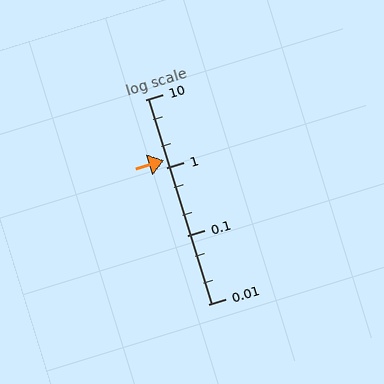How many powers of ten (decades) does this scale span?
The scale spans 3 decades, from 0.01 to 10.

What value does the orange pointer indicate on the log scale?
The pointer indicates approximately 1.3.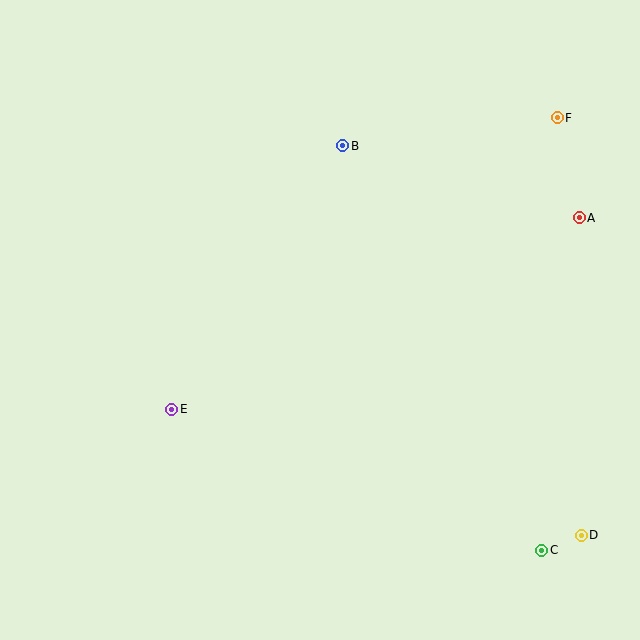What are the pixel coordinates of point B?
Point B is at (343, 146).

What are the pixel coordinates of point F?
Point F is at (557, 118).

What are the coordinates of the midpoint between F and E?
The midpoint between F and E is at (365, 263).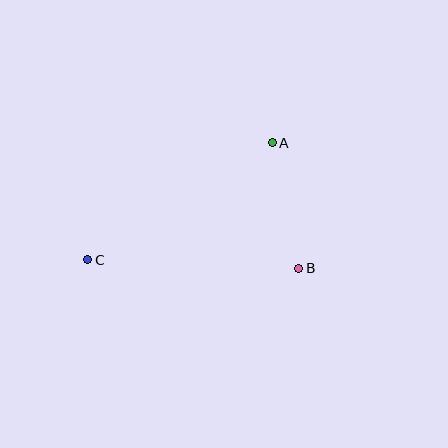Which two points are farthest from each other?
Points A and C are farthest from each other.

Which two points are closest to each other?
Points A and B are closest to each other.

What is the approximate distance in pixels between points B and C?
The distance between B and C is approximately 211 pixels.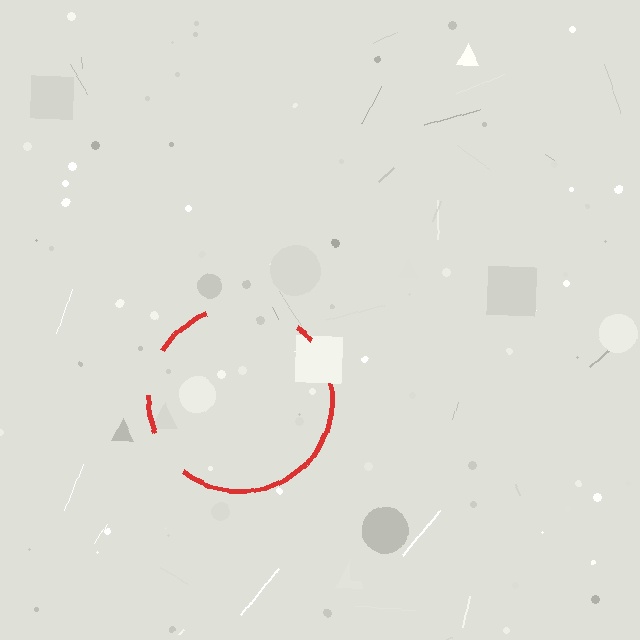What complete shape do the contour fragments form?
The contour fragments form a circle.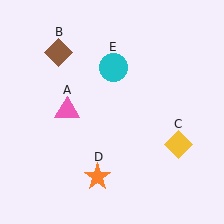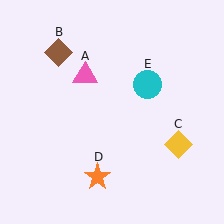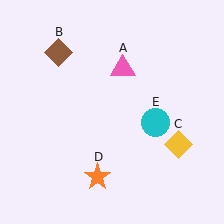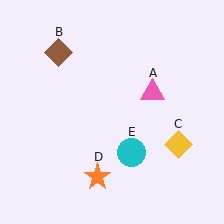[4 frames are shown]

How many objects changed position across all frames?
2 objects changed position: pink triangle (object A), cyan circle (object E).